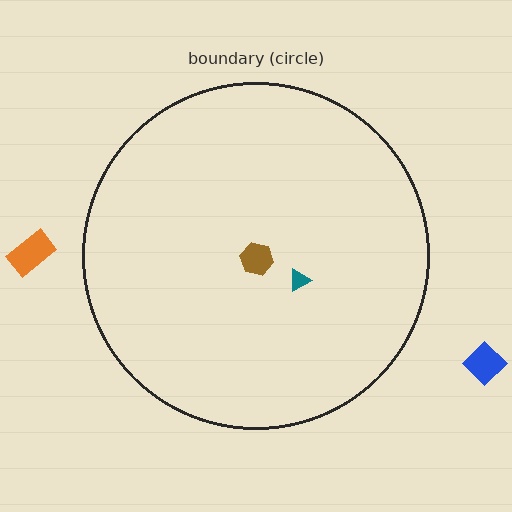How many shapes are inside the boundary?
2 inside, 2 outside.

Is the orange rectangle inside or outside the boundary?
Outside.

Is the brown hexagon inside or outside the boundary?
Inside.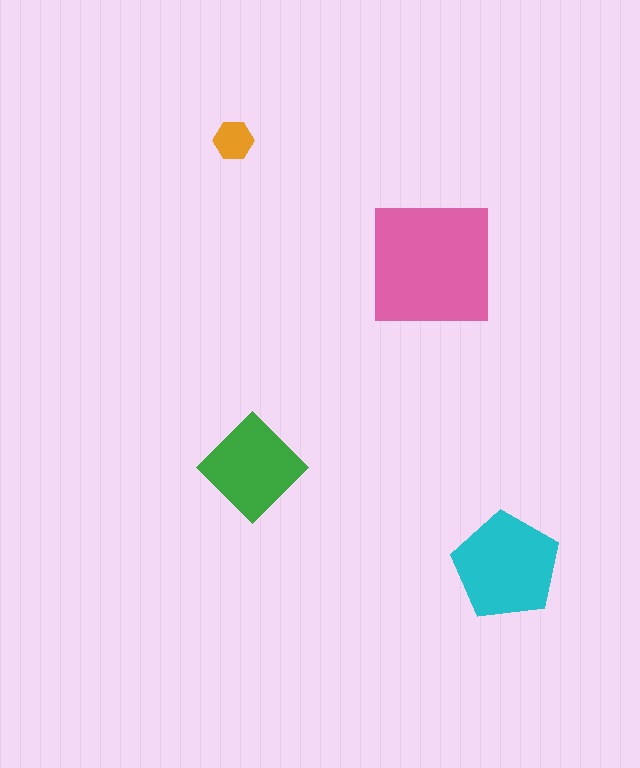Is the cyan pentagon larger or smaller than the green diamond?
Larger.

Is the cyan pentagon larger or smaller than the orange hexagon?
Larger.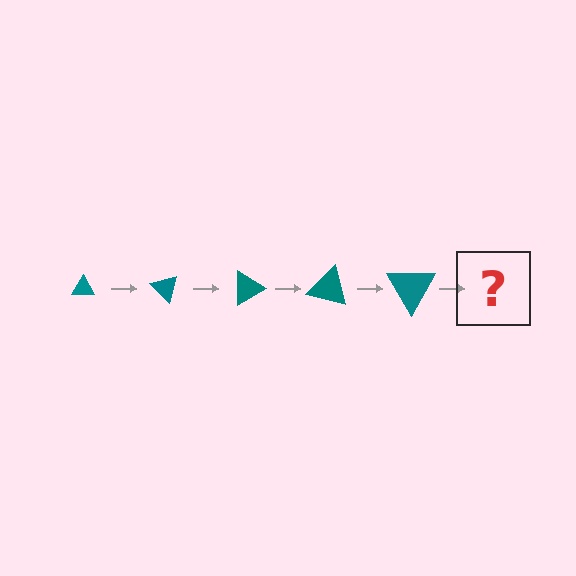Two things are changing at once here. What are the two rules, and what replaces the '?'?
The two rules are that the triangle grows larger each step and it rotates 45 degrees each step. The '?' should be a triangle, larger than the previous one and rotated 225 degrees from the start.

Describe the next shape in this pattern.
It should be a triangle, larger than the previous one and rotated 225 degrees from the start.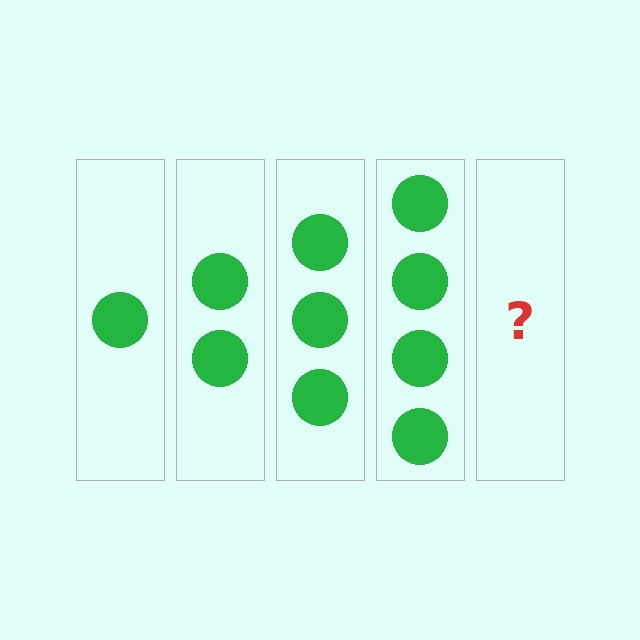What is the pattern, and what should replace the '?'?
The pattern is that each step adds one more circle. The '?' should be 5 circles.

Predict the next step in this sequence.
The next step is 5 circles.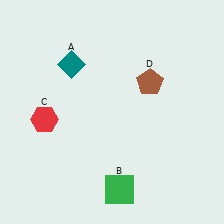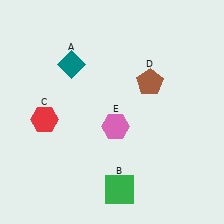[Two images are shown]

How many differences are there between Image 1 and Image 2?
There is 1 difference between the two images.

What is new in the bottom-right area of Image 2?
A pink hexagon (E) was added in the bottom-right area of Image 2.